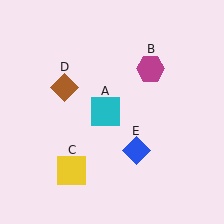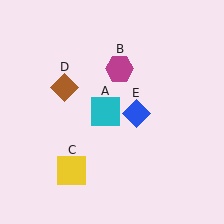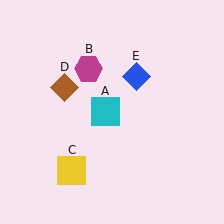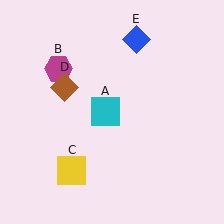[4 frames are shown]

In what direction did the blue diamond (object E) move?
The blue diamond (object E) moved up.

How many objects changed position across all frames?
2 objects changed position: magenta hexagon (object B), blue diamond (object E).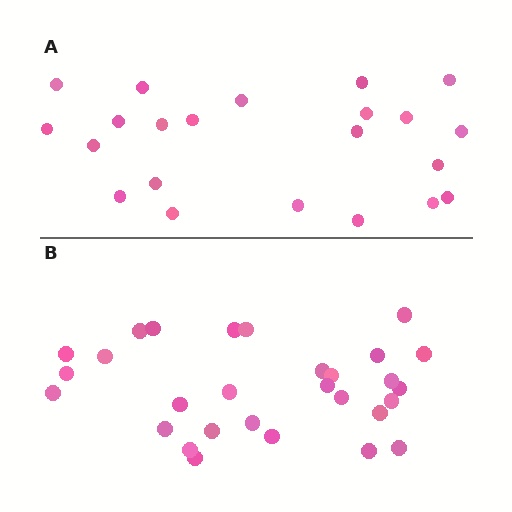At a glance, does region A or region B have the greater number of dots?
Region B (the bottom region) has more dots.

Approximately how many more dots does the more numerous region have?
Region B has roughly 8 or so more dots than region A.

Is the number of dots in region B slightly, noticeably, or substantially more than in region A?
Region B has noticeably more, but not dramatically so. The ratio is roughly 1.3 to 1.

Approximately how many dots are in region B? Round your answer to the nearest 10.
About 30 dots. (The exact count is 29, which rounds to 30.)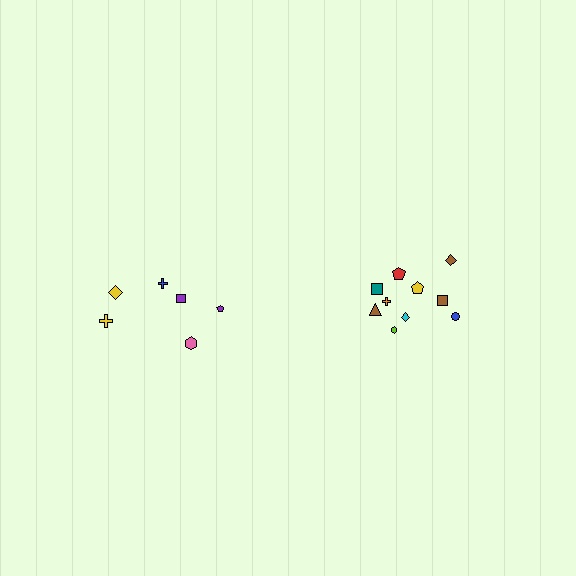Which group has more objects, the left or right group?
The right group.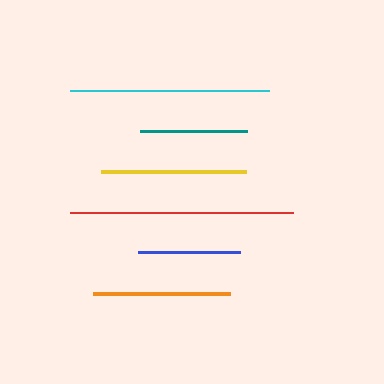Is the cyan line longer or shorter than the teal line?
The cyan line is longer than the teal line.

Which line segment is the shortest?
The blue line is the shortest at approximately 102 pixels.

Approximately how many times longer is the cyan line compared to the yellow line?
The cyan line is approximately 1.4 times the length of the yellow line.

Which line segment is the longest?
The red line is the longest at approximately 222 pixels.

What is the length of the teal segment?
The teal segment is approximately 108 pixels long.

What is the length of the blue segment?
The blue segment is approximately 102 pixels long.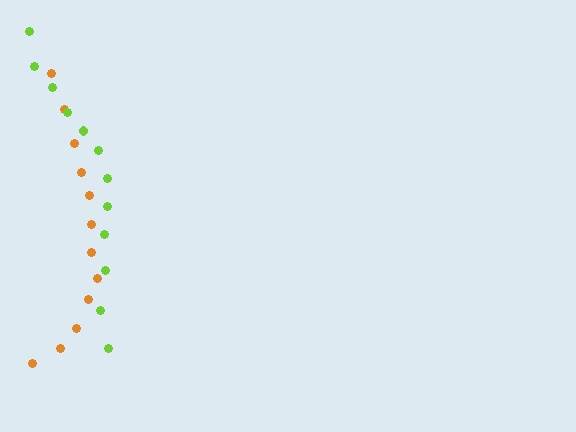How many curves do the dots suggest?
There are 2 distinct paths.